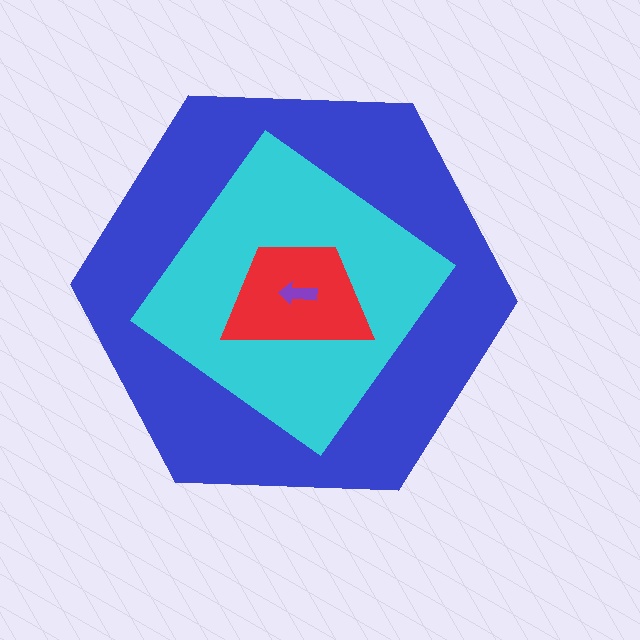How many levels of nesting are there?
4.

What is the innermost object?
The purple arrow.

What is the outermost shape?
The blue hexagon.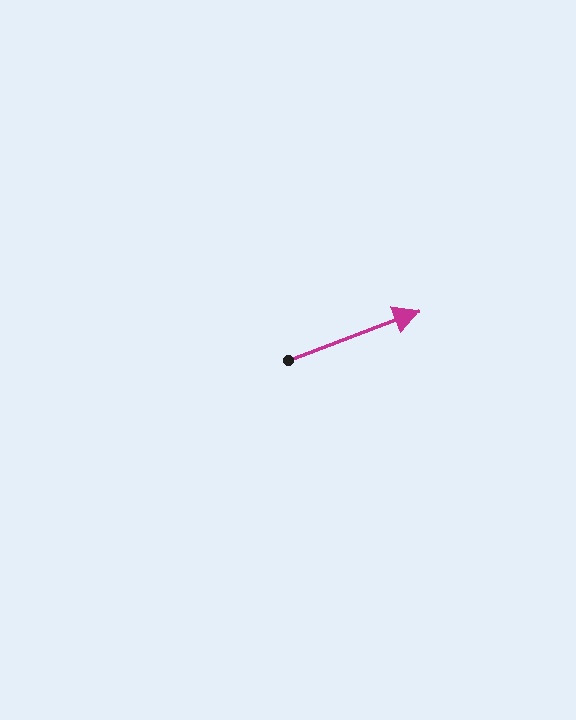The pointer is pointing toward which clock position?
Roughly 2 o'clock.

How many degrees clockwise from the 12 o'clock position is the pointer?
Approximately 70 degrees.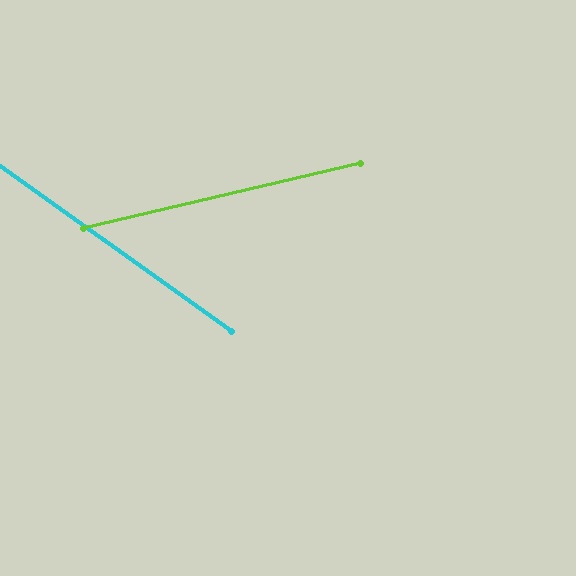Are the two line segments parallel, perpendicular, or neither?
Neither parallel nor perpendicular — they differ by about 49°.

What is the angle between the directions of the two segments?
Approximately 49 degrees.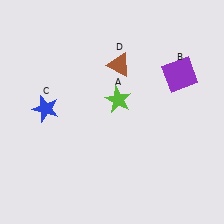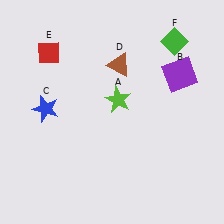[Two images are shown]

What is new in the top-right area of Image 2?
A green diamond (F) was added in the top-right area of Image 2.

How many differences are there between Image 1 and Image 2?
There are 2 differences between the two images.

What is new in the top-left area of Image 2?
A red diamond (E) was added in the top-left area of Image 2.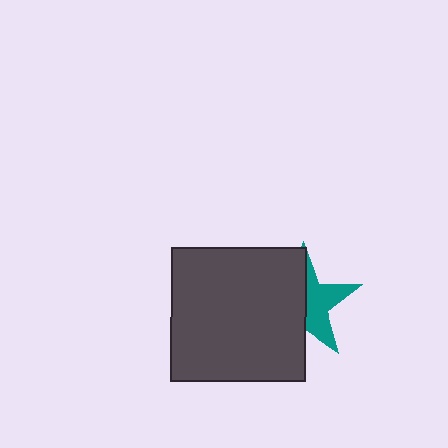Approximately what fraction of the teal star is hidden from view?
Roughly 56% of the teal star is hidden behind the dark gray square.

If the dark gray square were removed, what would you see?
You would see the complete teal star.